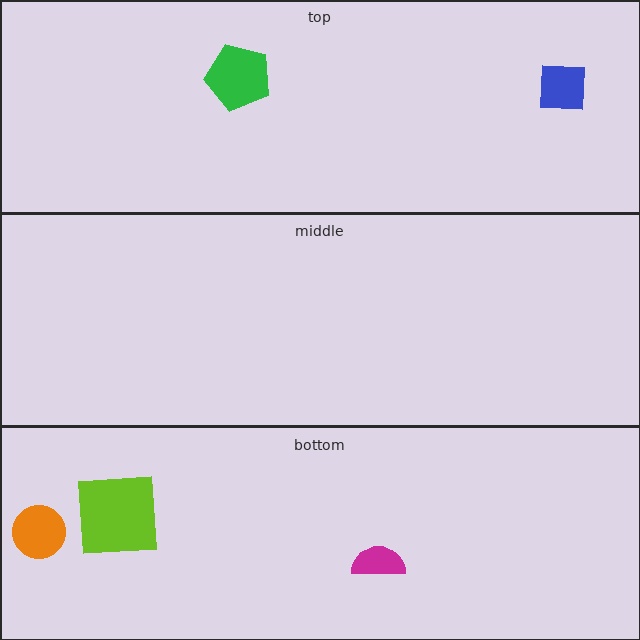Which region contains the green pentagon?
The top region.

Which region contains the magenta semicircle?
The bottom region.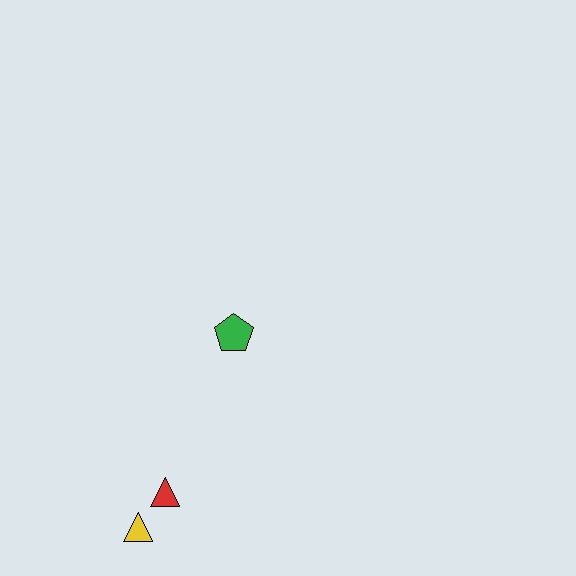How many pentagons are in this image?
There is 1 pentagon.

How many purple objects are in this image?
There are no purple objects.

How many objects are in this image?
There are 3 objects.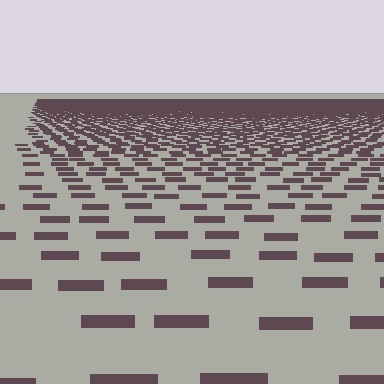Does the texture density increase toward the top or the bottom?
Density increases toward the top.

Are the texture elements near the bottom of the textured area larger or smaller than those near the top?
Larger. Near the bottom, elements are closer to the viewer and appear at a bigger on-screen size.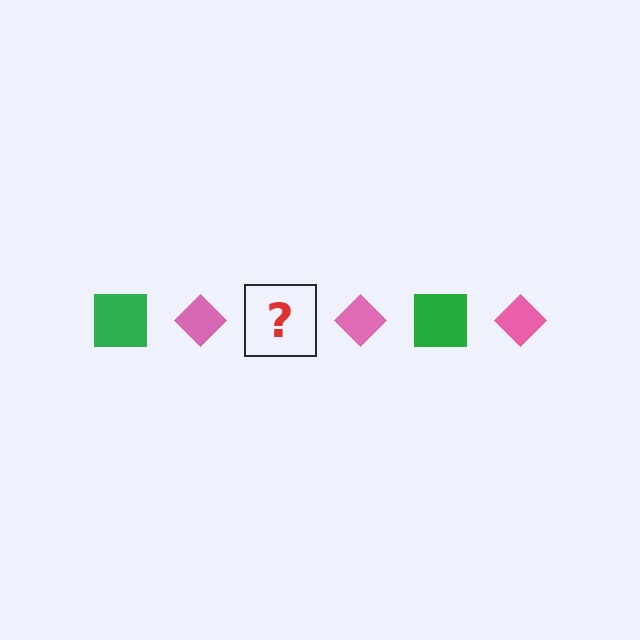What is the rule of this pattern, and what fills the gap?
The rule is that the pattern alternates between green square and pink diamond. The gap should be filled with a green square.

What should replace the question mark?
The question mark should be replaced with a green square.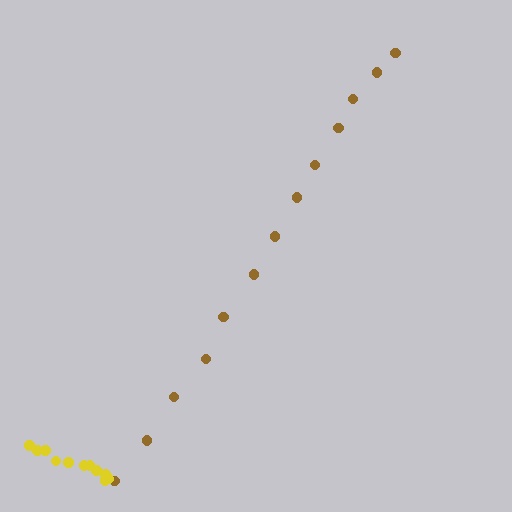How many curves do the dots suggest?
There are 2 distinct paths.